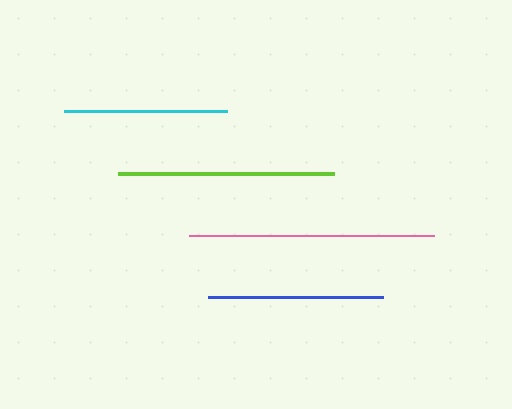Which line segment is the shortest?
The cyan line is the shortest at approximately 163 pixels.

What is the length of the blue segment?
The blue segment is approximately 175 pixels long.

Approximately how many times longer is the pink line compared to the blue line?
The pink line is approximately 1.4 times the length of the blue line.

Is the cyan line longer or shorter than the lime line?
The lime line is longer than the cyan line.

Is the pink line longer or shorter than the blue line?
The pink line is longer than the blue line.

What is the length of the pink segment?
The pink segment is approximately 245 pixels long.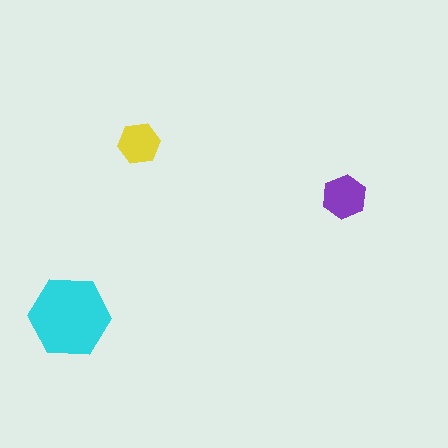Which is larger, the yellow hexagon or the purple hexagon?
The purple one.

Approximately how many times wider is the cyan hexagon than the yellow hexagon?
About 2 times wider.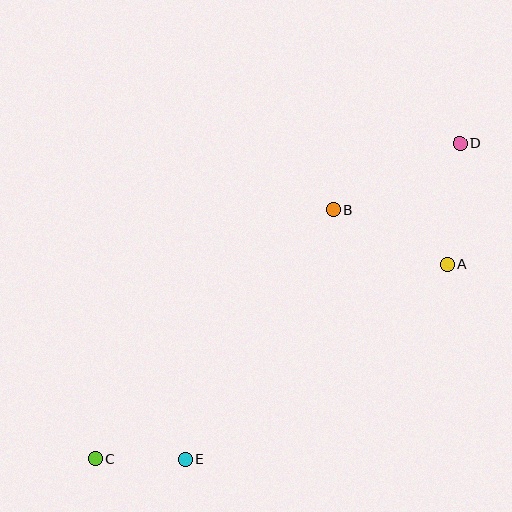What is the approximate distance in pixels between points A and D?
The distance between A and D is approximately 122 pixels.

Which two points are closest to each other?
Points C and E are closest to each other.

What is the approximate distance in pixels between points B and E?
The distance between B and E is approximately 291 pixels.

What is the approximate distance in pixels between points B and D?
The distance between B and D is approximately 143 pixels.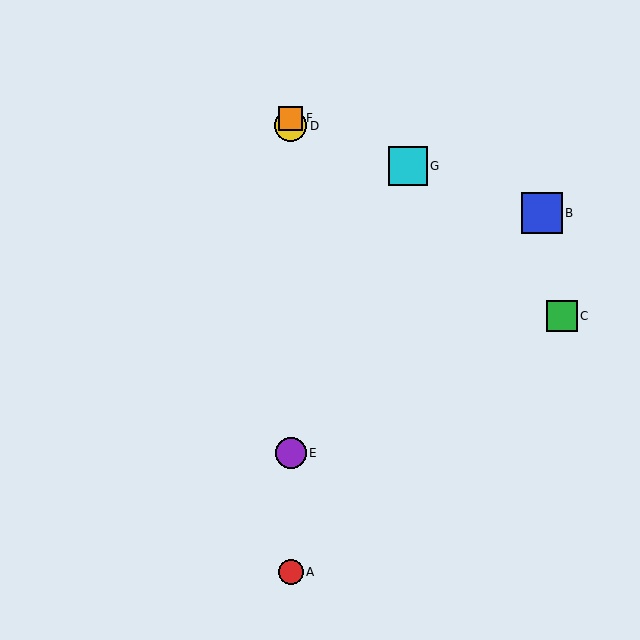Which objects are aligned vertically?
Objects A, D, E, F are aligned vertically.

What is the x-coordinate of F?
Object F is at x≈291.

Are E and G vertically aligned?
No, E is at x≈291 and G is at x≈408.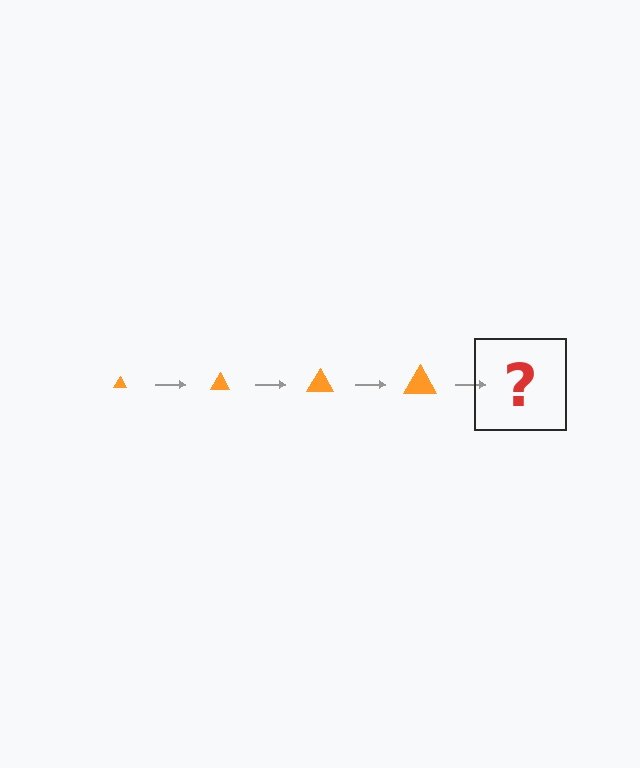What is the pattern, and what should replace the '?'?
The pattern is that the triangle gets progressively larger each step. The '?' should be an orange triangle, larger than the previous one.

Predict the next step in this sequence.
The next step is an orange triangle, larger than the previous one.